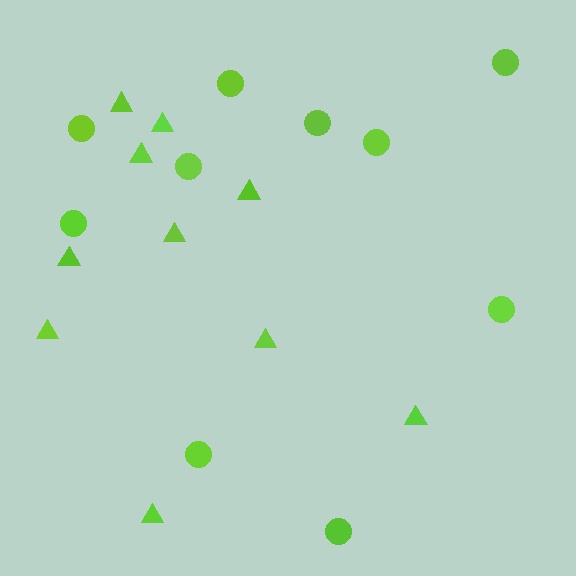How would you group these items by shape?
There are 2 groups: one group of circles (10) and one group of triangles (10).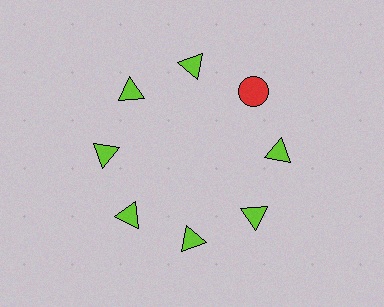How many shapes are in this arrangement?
There are 8 shapes arranged in a ring pattern.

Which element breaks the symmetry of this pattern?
The red circle at roughly the 2 o'clock position breaks the symmetry. All other shapes are lime triangles.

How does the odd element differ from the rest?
It differs in both color (red instead of lime) and shape (circle instead of triangle).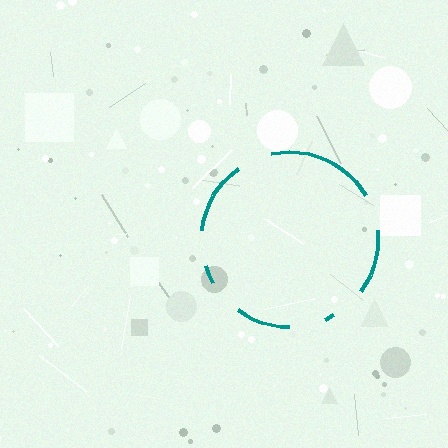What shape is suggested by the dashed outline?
The dashed outline suggests a circle.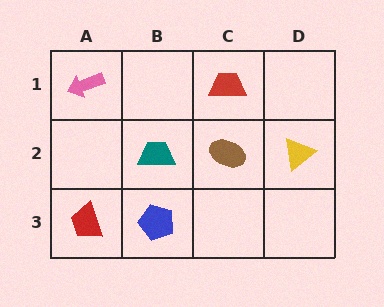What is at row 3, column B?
A blue pentagon.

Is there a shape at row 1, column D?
No, that cell is empty.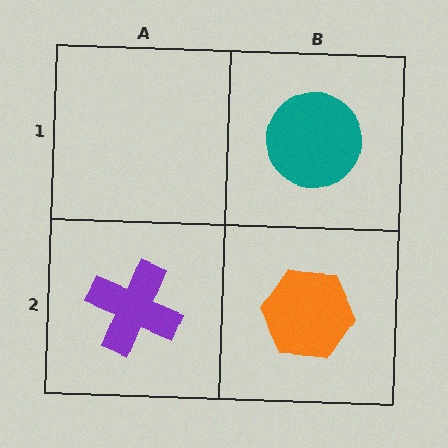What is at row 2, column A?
A purple cross.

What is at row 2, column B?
An orange hexagon.